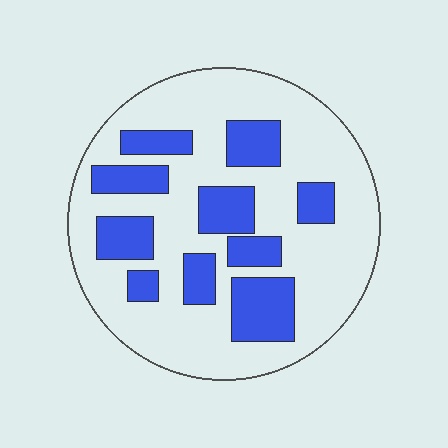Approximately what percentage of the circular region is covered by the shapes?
Approximately 30%.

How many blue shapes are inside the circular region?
10.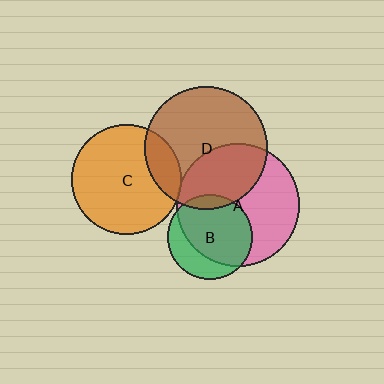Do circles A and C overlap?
Yes.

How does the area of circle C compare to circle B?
Approximately 1.7 times.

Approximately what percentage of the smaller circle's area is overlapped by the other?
Approximately 5%.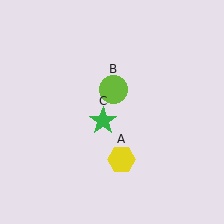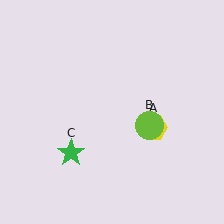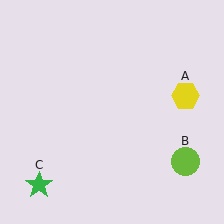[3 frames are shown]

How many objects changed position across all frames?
3 objects changed position: yellow hexagon (object A), lime circle (object B), green star (object C).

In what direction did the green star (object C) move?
The green star (object C) moved down and to the left.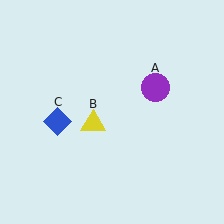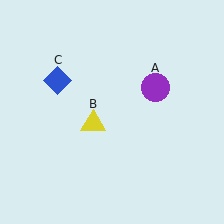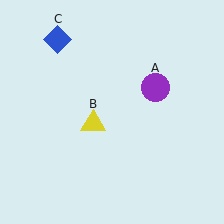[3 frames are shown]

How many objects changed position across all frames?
1 object changed position: blue diamond (object C).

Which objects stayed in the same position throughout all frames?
Purple circle (object A) and yellow triangle (object B) remained stationary.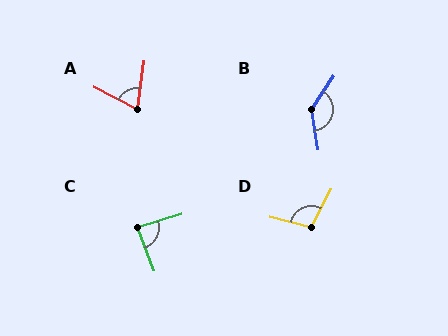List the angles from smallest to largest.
A (71°), C (86°), D (103°), B (137°).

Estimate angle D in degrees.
Approximately 103 degrees.